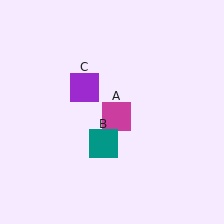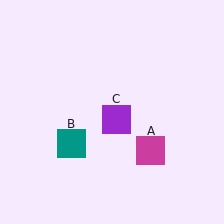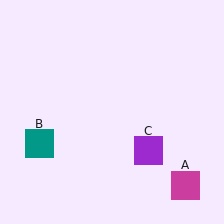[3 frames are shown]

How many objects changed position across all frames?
3 objects changed position: magenta square (object A), teal square (object B), purple square (object C).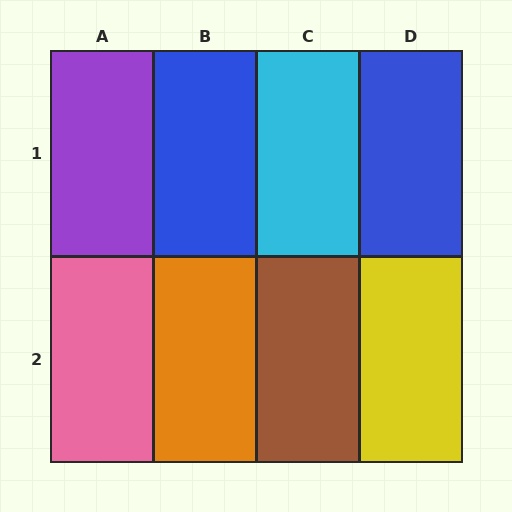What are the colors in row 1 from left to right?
Purple, blue, cyan, blue.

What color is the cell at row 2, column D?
Yellow.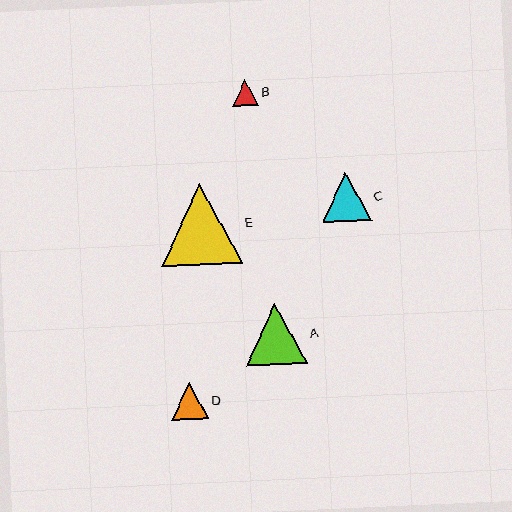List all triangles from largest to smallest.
From largest to smallest: E, A, C, D, B.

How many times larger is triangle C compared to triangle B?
Triangle C is approximately 1.9 times the size of triangle B.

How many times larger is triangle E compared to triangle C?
Triangle E is approximately 1.7 times the size of triangle C.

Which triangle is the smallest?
Triangle B is the smallest with a size of approximately 25 pixels.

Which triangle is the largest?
Triangle E is the largest with a size of approximately 81 pixels.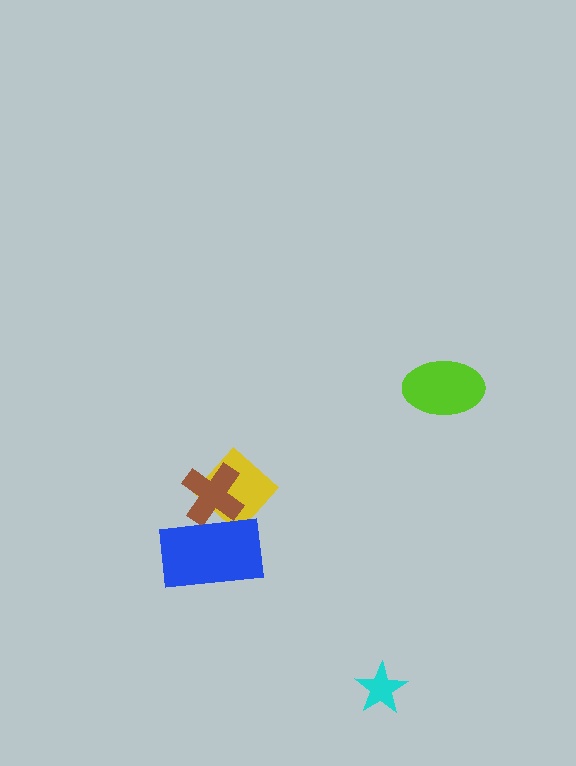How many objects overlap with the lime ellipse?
0 objects overlap with the lime ellipse.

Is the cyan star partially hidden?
No, no other shape covers it.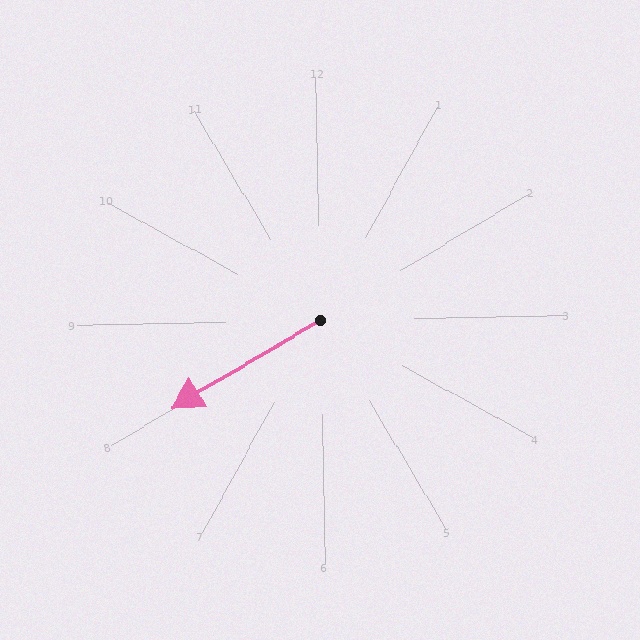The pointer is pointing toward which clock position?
Roughly 8 o'clock.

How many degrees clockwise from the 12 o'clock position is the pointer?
Approximately 241 degrees.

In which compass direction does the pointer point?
Southwest.